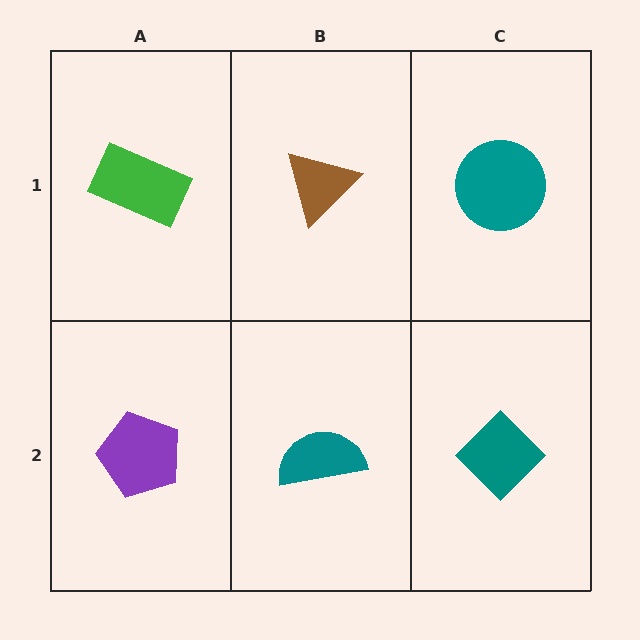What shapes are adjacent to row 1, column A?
A purple pentagon (row 2, column A), a brown triangle (row 1, column B).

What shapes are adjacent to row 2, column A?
A green rectangle (row 1, column A), a teal semicircle (row 2, column B).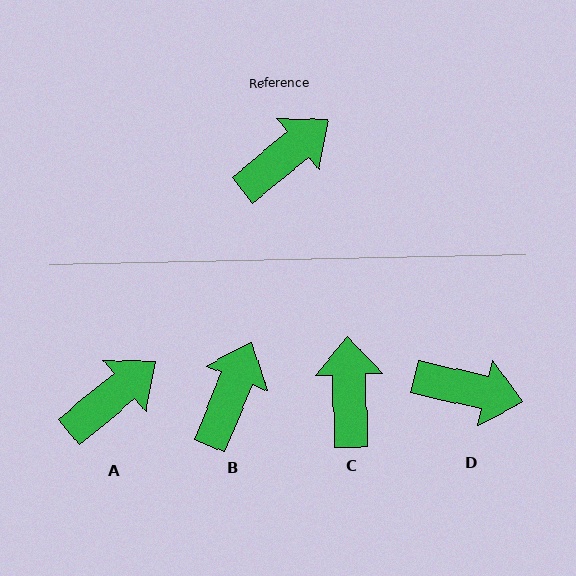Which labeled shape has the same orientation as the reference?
A.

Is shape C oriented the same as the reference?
No, it is off by about 52 degrees.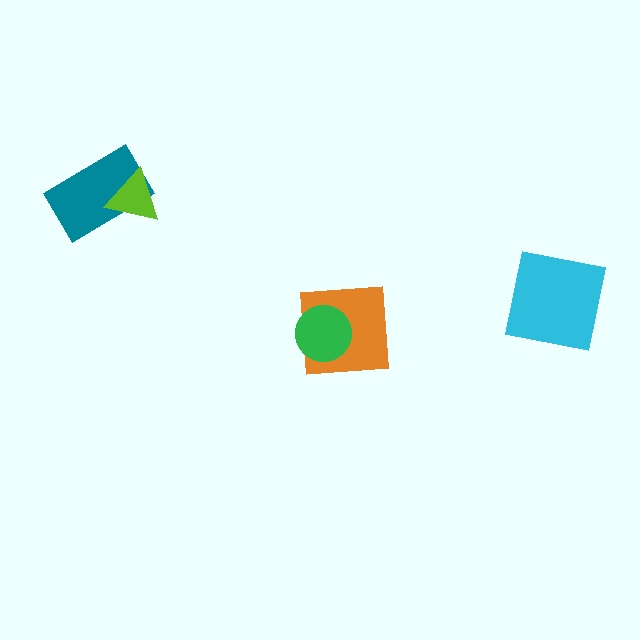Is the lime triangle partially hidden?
No, no other shape covers it.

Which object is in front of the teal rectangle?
The lime triangle is in front of the teal rectangle.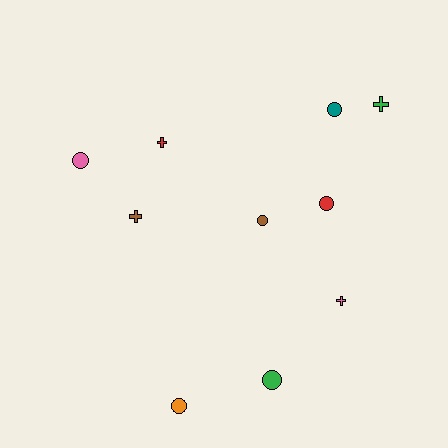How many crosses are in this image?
There are 4 crosses.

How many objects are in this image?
There are 10 objects.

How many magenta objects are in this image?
There are no magenta objects.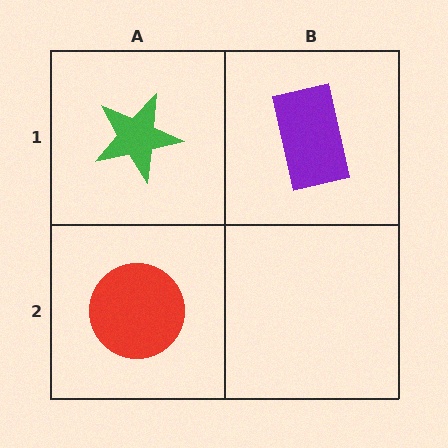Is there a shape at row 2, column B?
No, that cell is empty.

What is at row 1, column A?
A green star.